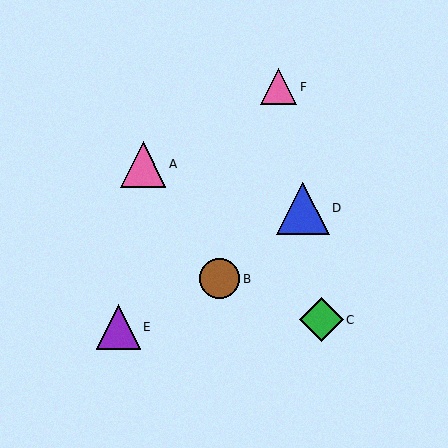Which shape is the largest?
The blue triangle (labeled D) is the largest.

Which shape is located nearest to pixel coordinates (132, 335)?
The purple triangle (labeled E) at (118, 327) is nearest to that location.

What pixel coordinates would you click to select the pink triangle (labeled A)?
Click at (143, 164) to select the pink triangle A.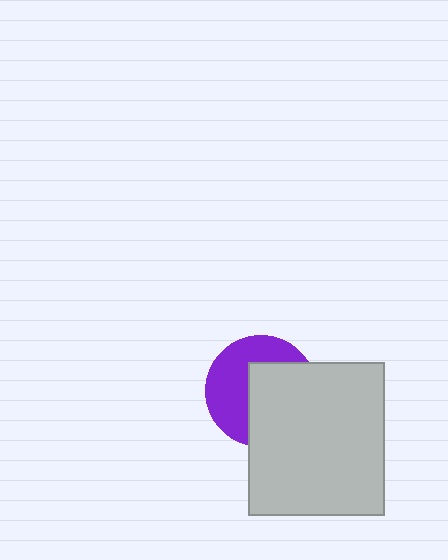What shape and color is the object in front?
The object in front is a light gray rectangle.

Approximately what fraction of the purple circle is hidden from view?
Roughly 53% of the purple circle is hidden behind the light gray rectangle.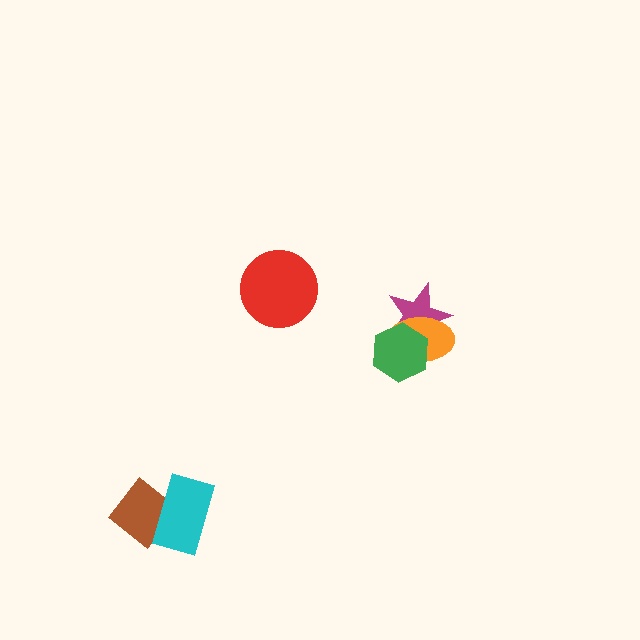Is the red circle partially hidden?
No, no other shape covers it.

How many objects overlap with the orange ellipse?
2 objects overlap with the orange ellipse.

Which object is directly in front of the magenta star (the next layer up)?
The orange ellipse is directly in front of the magenta star.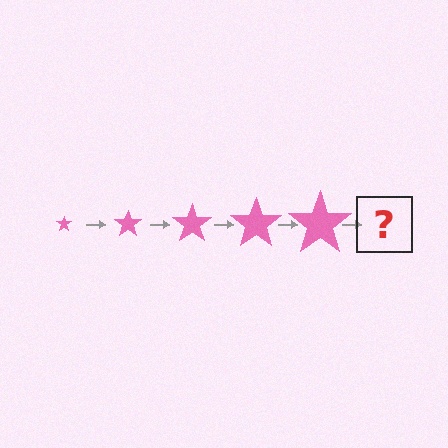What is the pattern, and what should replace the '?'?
The pattern is that the star gets progressively larger each step. The '?' should be a pink star, larger than the previous one.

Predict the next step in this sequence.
The next step is a pink star, larger than the previous one.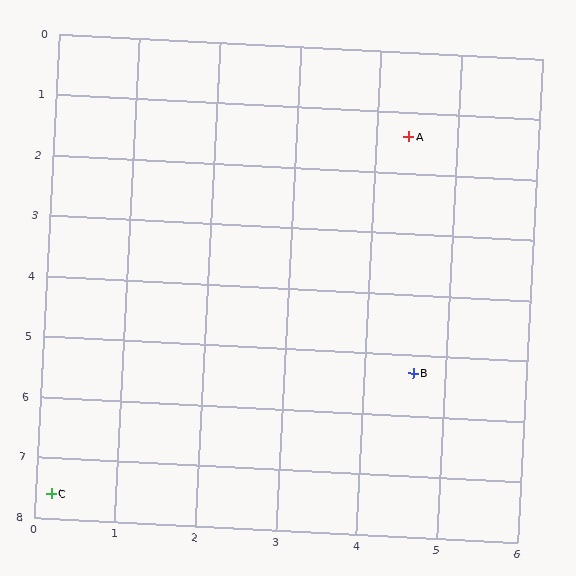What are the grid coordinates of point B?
Point B is at approximately (4.6, 5.3).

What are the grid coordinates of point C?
Point C is at approximately (0.2, 7.6).